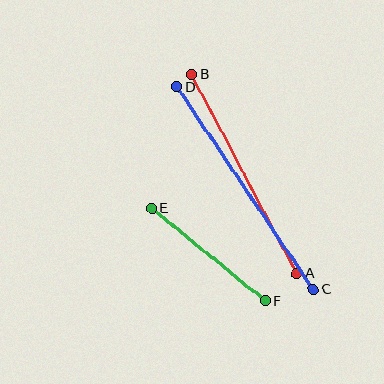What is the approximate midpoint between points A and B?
The midpoint is at approximately (244, 174) pixels.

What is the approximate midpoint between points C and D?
The midpoint is at approximately (245, 188) pixels.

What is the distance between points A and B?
The distance is approximately 225 pixels.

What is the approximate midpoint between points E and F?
The midpoint is at approximately (208, 255) pixels.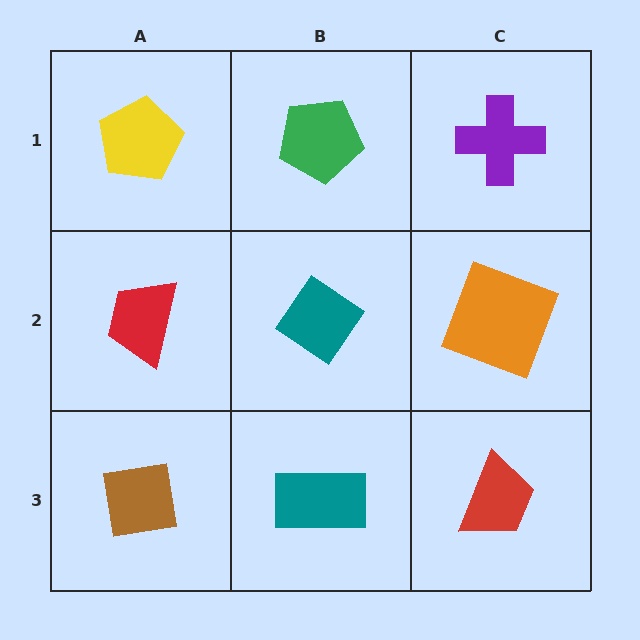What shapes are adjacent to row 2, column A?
A yellow pentagon (row 1, column A), a brown square (row 3, column A), a teal diamond (row 2, column B).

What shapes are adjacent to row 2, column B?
A green pentagon (row 1, column B), a teal rectangle (row 3, column B), a red trapezoid (row 2, column A), an orange square (row 2, column C).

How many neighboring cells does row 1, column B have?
3.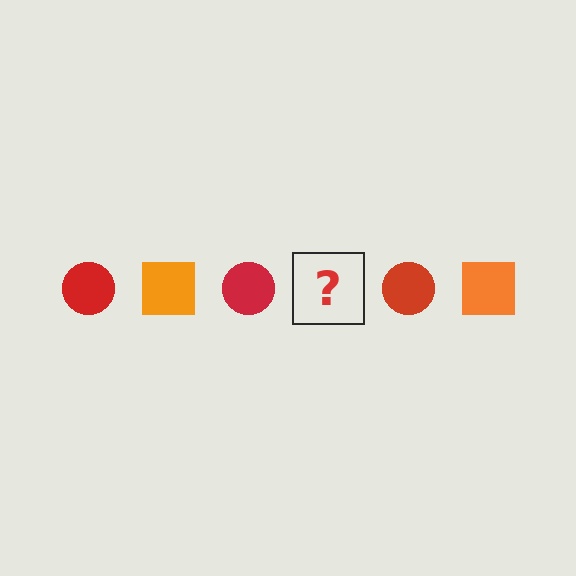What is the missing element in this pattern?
The missing element is an orange square.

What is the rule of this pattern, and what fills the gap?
The rule is that the pattern alternates between red circle and orange square. The gap should be filled with an orange square.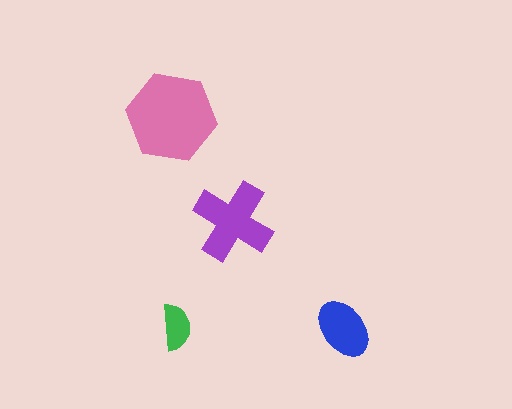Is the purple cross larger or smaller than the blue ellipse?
Larger.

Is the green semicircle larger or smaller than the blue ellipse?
Smaller.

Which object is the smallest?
The green semicircle.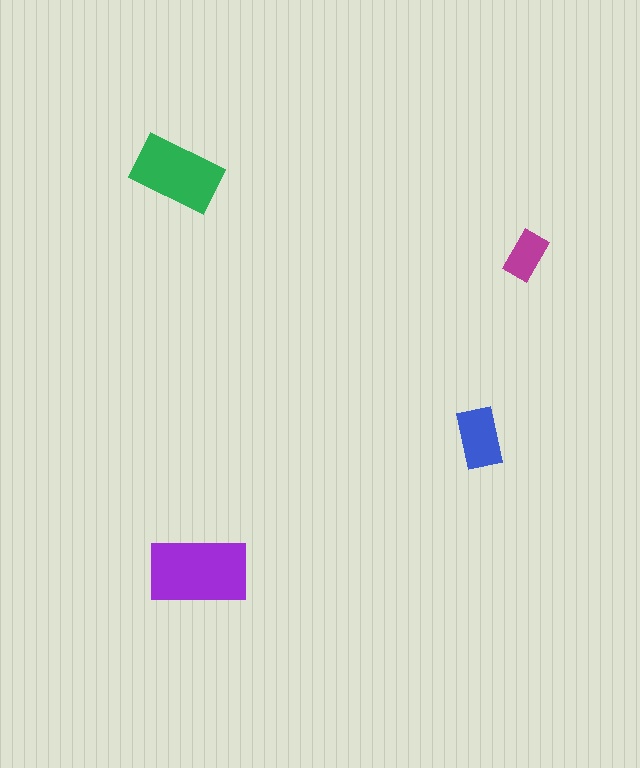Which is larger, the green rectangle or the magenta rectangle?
The green one.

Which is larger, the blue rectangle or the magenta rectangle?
The blue one.